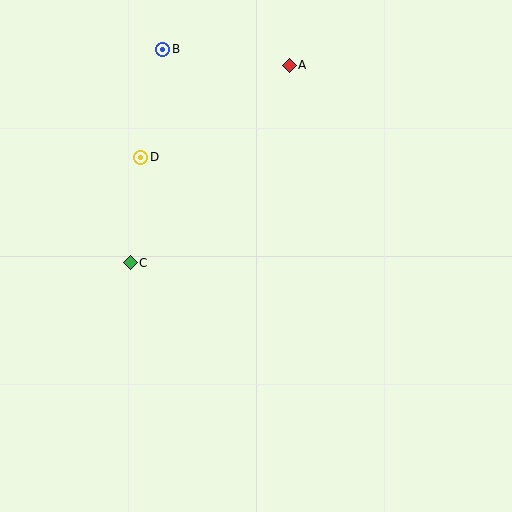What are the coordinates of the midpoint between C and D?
The midpoint between C and D is at (135, 210).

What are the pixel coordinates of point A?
Point A is at (289, 65).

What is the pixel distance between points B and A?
The distance between B and A is 127 pixels.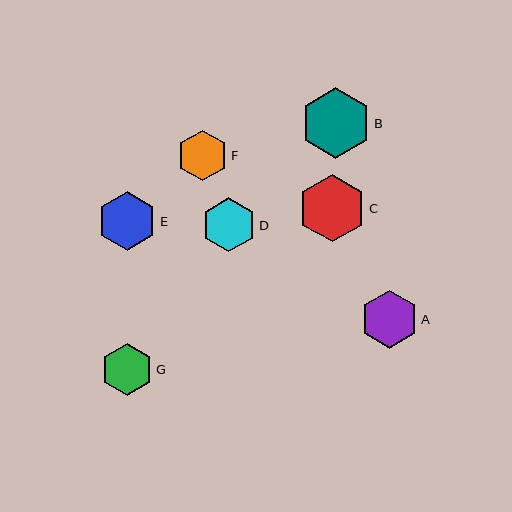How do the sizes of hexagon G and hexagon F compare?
Hexagon G and hexagon F are approximately the same size.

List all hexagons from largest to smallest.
From largest to smallest: B, C, E, A, D, G, F.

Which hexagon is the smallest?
Hexagon F is the smallest with a size of approximately 51 pixels.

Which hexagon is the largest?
Hexagon B is the largest with a size of approximately 70 pixels.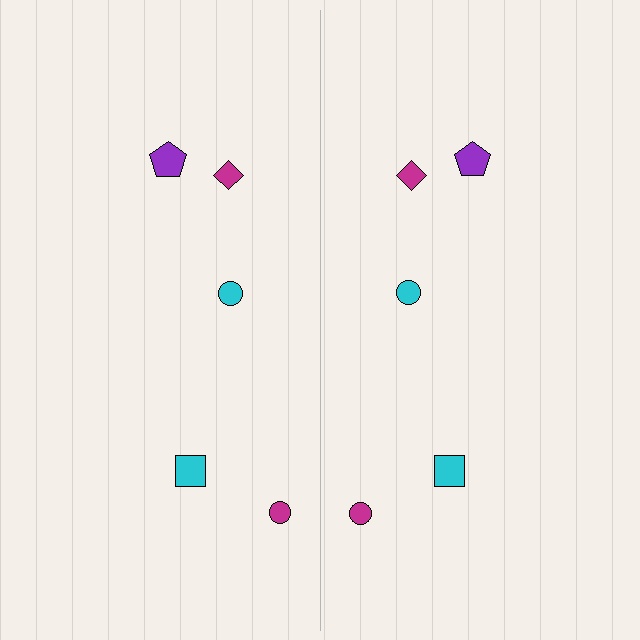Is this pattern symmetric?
Yes, this pattern has bilateral (reflection) symmetry.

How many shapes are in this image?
There are 10 shapes in this image.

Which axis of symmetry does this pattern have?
The pattern has a vertical axis of symmetry running through the center of the image.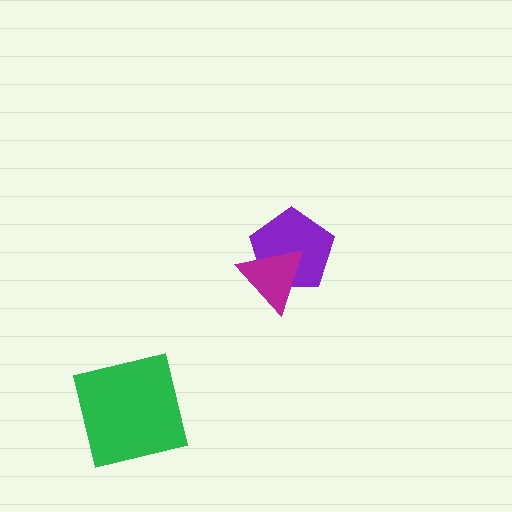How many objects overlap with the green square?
0 objects overlap with the green square.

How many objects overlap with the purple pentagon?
1 object overlaps with the purple pentagon.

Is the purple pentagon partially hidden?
Yes, it is partially covered by another shape.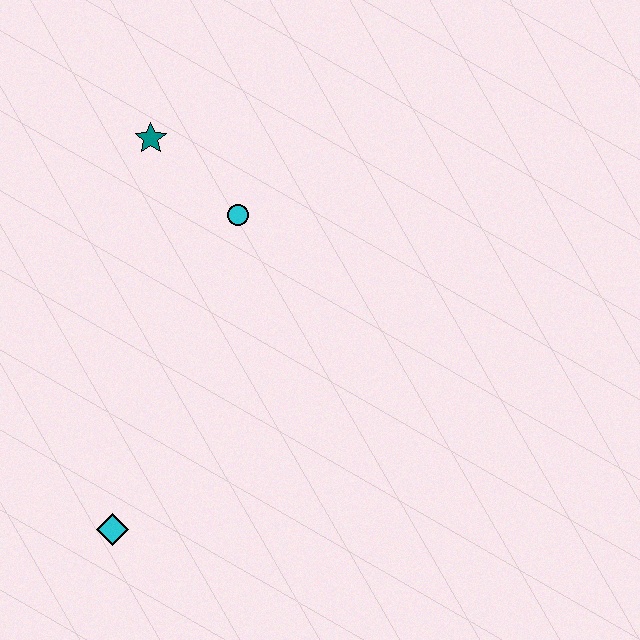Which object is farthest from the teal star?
The cyan diamond is farthest from the teal star.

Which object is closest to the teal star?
The cyan circle is closest to the teal star.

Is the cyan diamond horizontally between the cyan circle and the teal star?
No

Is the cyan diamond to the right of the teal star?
No